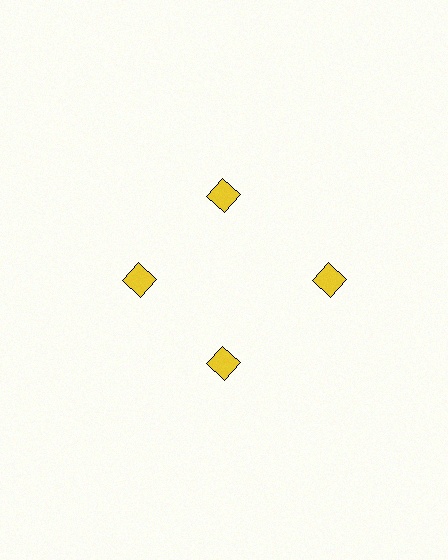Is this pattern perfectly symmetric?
No. The 4 yellow diamonds are arranged in a ring, but one element near the 3 o'clock position is pushed outward from the center, breaking the 4-fold rotational symmetry.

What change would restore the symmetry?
The symmetry would be restored by moving it inward, back onto the ring so that all 4 diamonds sit at equal angles and equal distance from the center.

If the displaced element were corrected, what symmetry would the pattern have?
It would have 4-fold rotational symmetry — the pattern would map onto itself every 90 degrees.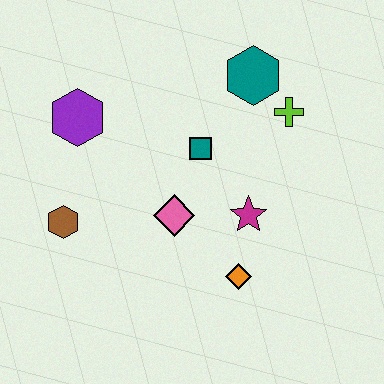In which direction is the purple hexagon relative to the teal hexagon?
The purple hexagon is to the left of the teal hexagon.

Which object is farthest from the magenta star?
The purple hexagon is farthest from the magenta star.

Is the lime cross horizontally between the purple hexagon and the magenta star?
No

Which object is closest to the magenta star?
The orange diamond is closest to the magenta star.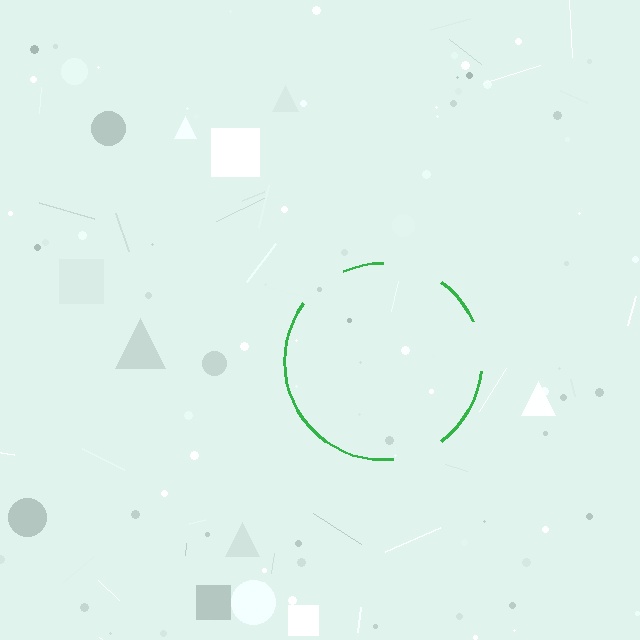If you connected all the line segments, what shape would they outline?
They would outline a circle.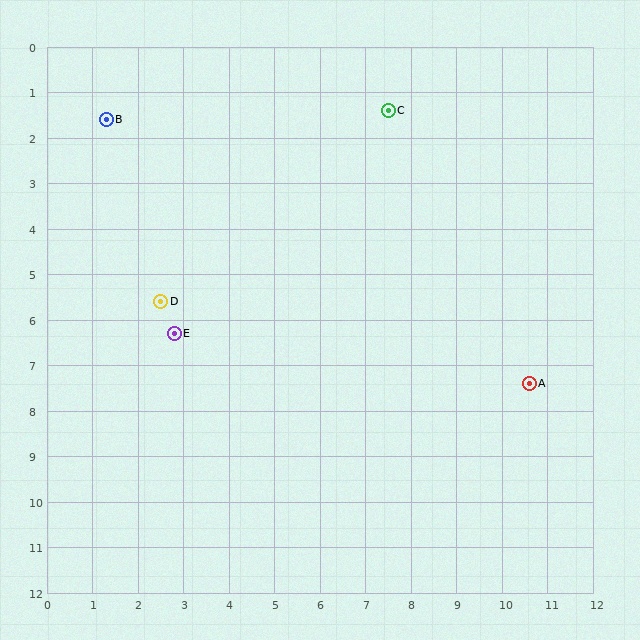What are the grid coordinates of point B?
Point B is at approximately (1.3, 1.6).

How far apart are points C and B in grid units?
Points C and B are about 6.2 grid units apart.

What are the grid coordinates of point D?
Point D is at approximately (2.5, 5.6).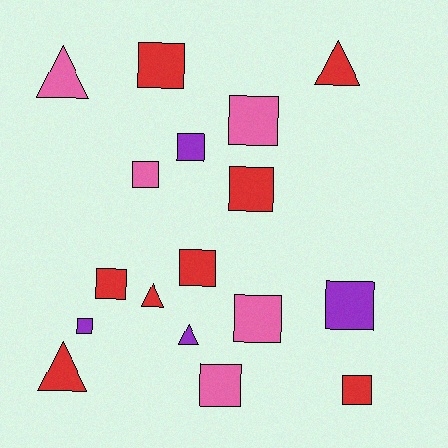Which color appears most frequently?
Red, with 8 objects.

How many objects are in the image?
There are 17 objects.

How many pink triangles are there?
There is 1 pink triangle.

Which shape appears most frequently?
Square, with 12 objects.